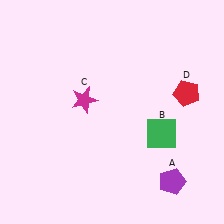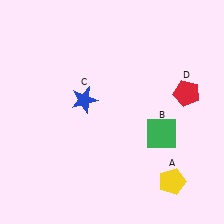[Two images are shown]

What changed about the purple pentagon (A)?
In Image 1, A is purple. In Image 2, it changed to yellow.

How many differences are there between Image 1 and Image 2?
There are 2 differences between the two images.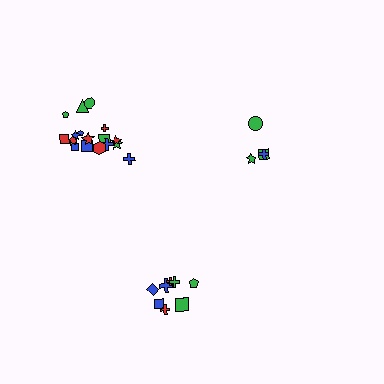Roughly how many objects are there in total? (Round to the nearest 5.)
Roughly 30 objects in total.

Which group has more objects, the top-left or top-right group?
The top-left group.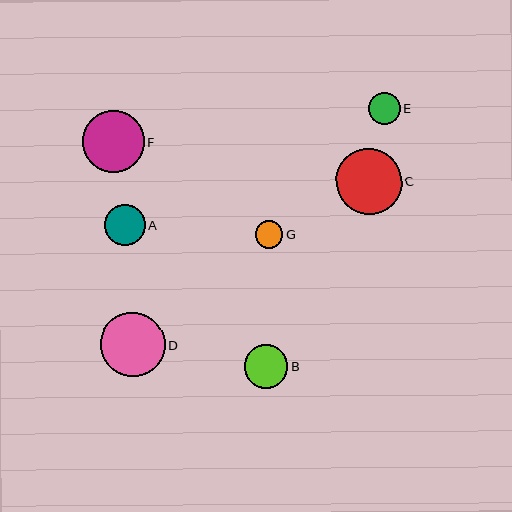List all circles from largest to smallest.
From largest to smallest: C, D, F, B, A, E, G.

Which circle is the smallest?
Circle G is the smallest with a size of approximately 27 pixels.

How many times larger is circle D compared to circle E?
Circle D is approximately 2.0 times the size of circle E.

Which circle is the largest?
Circle C is the largest with a size of approximately 65 pixels.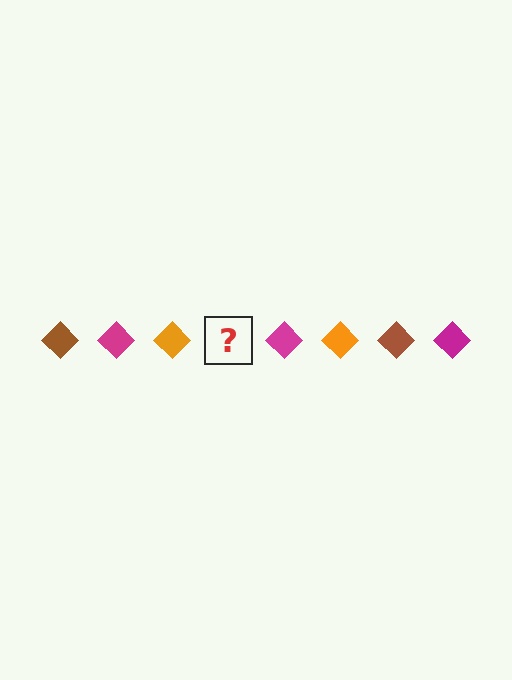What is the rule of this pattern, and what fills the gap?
The rule is that the pattern cycles through brown, magenta, orange diamonds. The gap should be filled with a brown diamond.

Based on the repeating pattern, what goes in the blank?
The blank should be a brown diamond.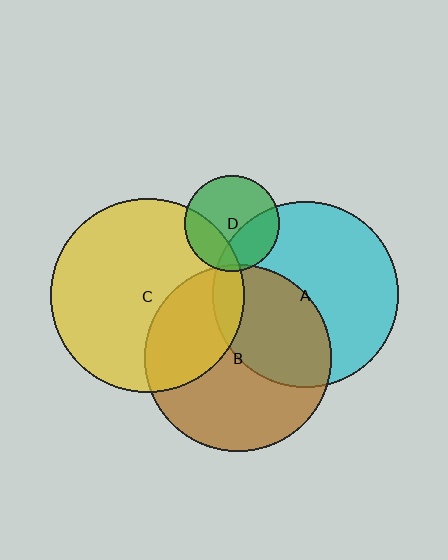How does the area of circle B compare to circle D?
Approximately 3.8 times.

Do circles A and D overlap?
Yes.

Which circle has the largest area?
Circle C (yellow).